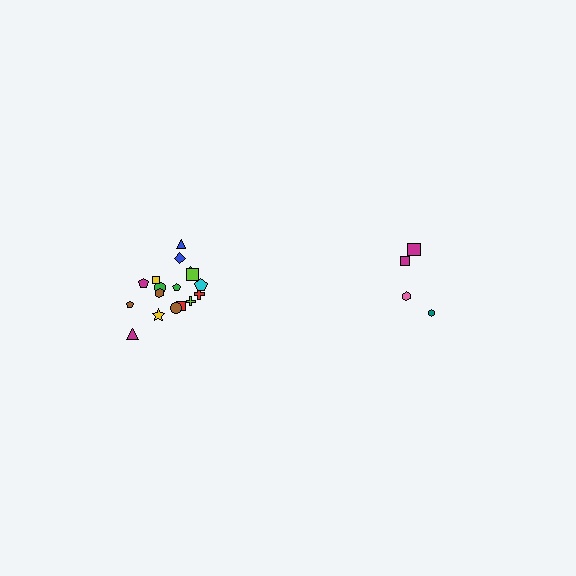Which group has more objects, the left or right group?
The left group.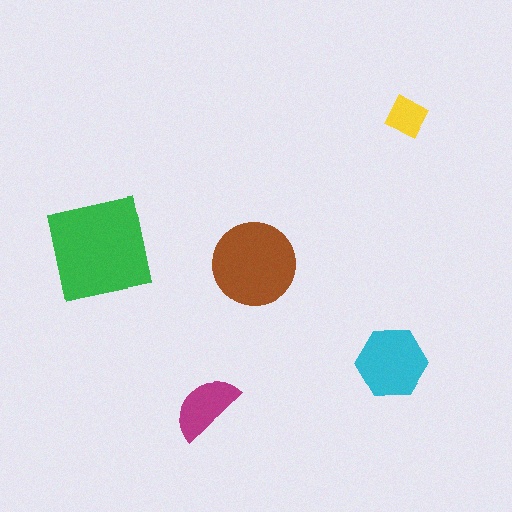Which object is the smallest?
The yellow diamond.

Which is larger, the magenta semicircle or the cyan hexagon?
The cyan hexagon.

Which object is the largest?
The green square.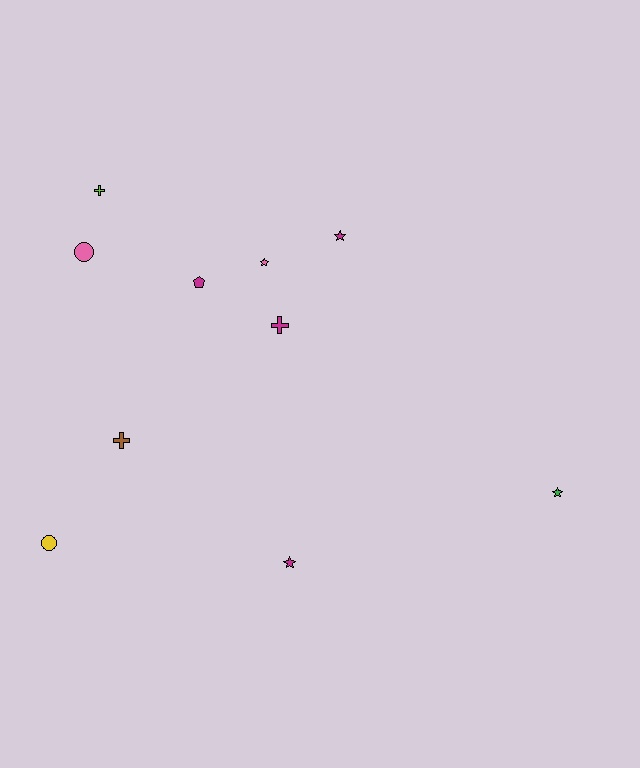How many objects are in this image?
There are 10 objects.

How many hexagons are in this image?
There are no hexagons.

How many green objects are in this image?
There is 1 green object.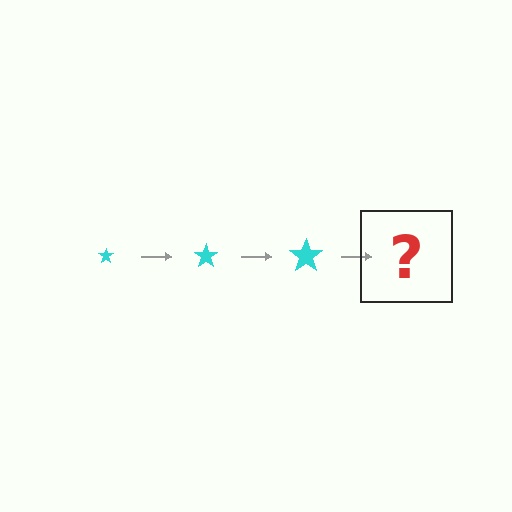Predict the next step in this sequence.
The next step is a cyan star, larger than the previous one.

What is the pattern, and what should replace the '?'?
The pattern is that the star gets progressively larger each step. The '?' should be a cyan star, larger than the previous one.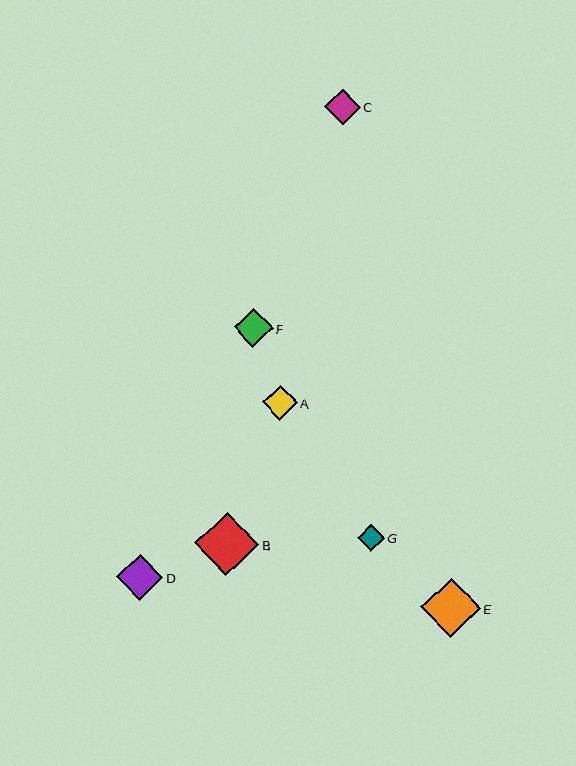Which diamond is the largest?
Diamond B is the largest with a size of approximately 64 pixels.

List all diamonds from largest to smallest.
From largest to smallest: B, E, D, F, C, A, G.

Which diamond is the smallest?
Diamond G is the smallest with a size of approximately 27 pixels.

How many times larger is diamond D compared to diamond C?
Diamond D is approximately 1.3 times the size of diamond C.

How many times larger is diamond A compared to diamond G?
Diamond A is approximately 1.3 times the size of diamond G.